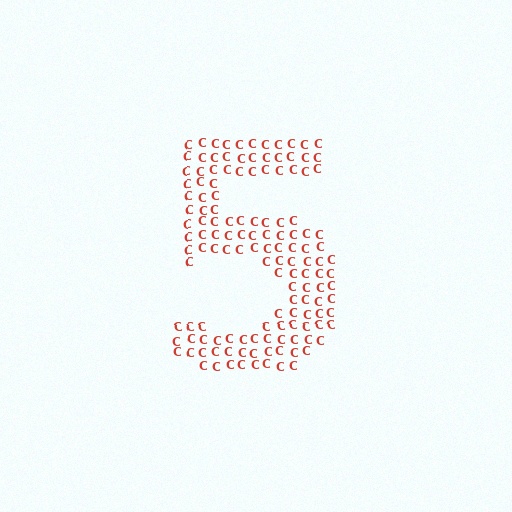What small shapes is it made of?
It is made of small letter C's.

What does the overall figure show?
The overall figure shows the digit 5.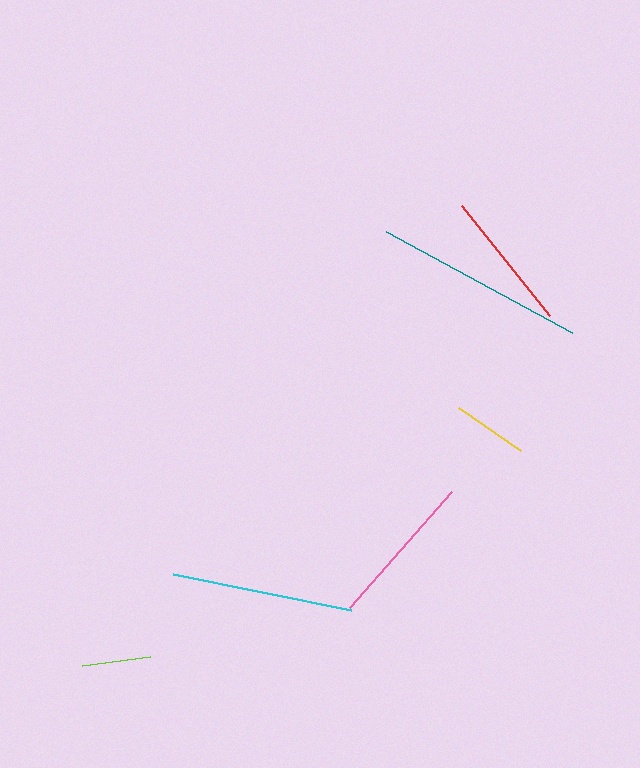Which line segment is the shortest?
The lime line is the shortest at approximately 69 pixels.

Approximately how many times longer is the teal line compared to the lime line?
The teal line is approximately 3.1 times the length of the lime line.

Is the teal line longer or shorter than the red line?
The teal line is longer than the red line.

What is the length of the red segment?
The red segment is approximately 141 pixels long.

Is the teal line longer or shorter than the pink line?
The teal line is longer than the pink line.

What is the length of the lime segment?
The lime segment is approximately 69 pixels long.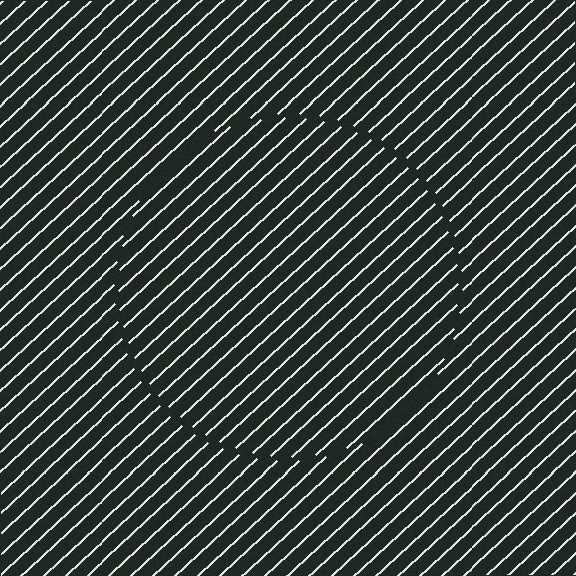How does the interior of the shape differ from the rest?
The interior of the shape contains the same grating, shifted by half a period — the contour is defined by the phase discontinuity where line-ends from the inner and outer gratings abut.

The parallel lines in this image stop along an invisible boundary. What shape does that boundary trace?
An illusory circle. The interior of the shape contains the same grating, shifted by half a period — the contour is defined by the phase discontinuity where line-ends from the inner and outer gratings abut.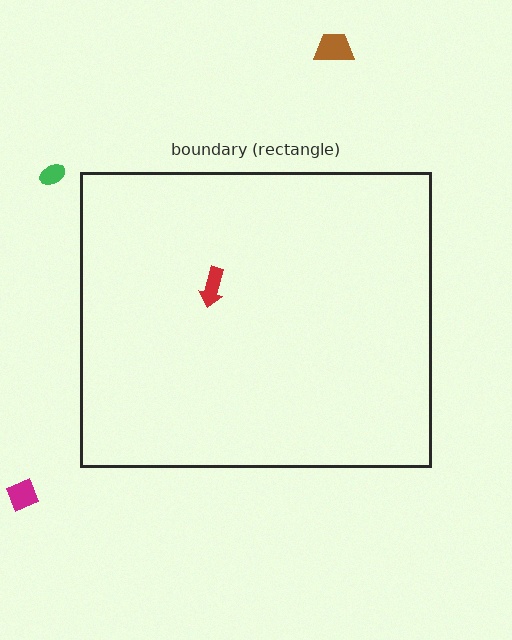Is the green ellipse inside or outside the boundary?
Outside.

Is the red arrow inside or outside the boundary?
Inside.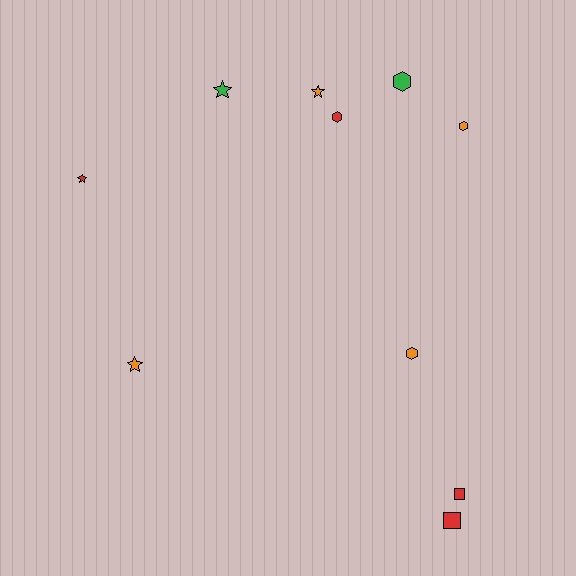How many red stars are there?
There is 1 red star.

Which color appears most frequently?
Red, with 4 objects.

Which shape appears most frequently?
Hexagon, with 4 objects.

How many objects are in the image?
There are 10 objects.